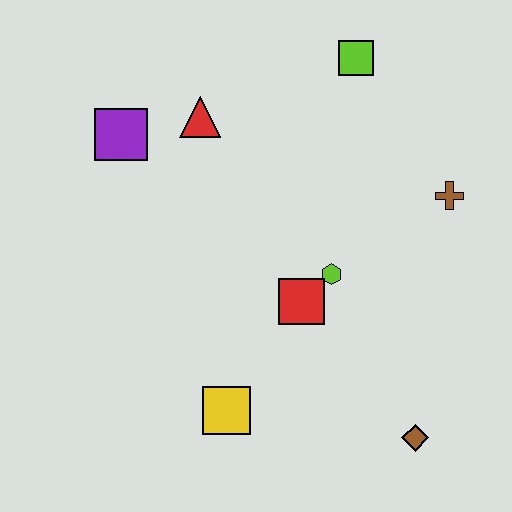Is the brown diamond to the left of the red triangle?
No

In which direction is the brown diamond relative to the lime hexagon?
The brown diamond is below the lime hexagon.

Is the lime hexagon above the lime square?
No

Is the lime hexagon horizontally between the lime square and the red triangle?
Yes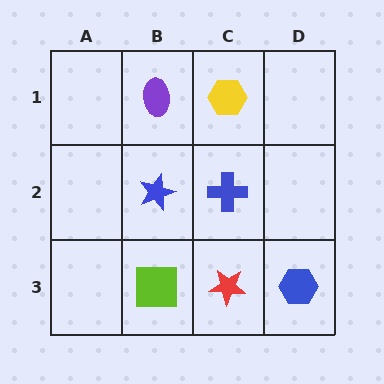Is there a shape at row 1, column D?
No, that cell is empty.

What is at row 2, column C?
A blue cross.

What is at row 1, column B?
A purple ellipse.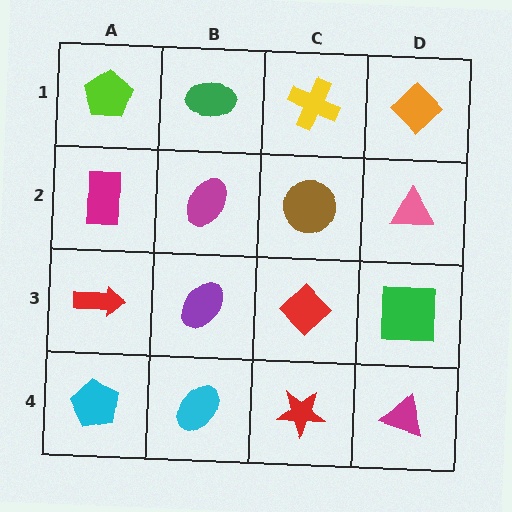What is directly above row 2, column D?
An orange diamond.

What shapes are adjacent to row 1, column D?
A pink triangle (row 2, column D), a yellow cross (row 1, column C).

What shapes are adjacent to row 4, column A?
A red arrow (row 3, column A), a cyan ellipse (row 4, column B).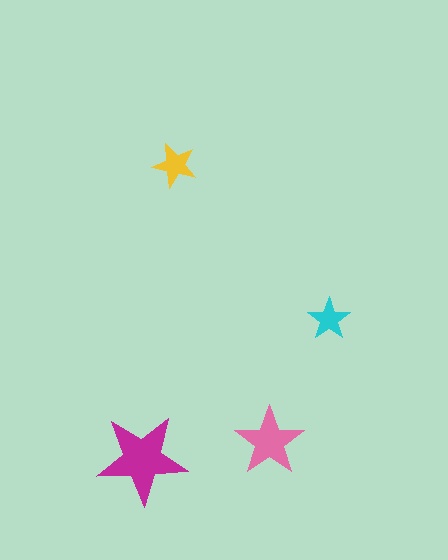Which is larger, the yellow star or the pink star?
The pink one.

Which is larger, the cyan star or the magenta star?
The magenta one.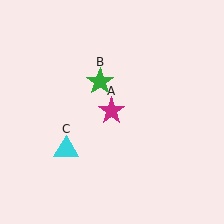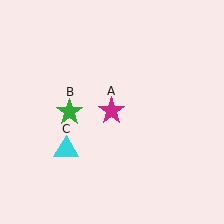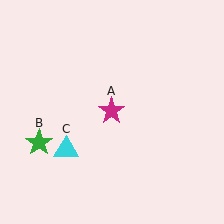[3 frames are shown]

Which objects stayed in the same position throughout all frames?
Magenta star (object A) and cyan triangle (object C) remained stationary.